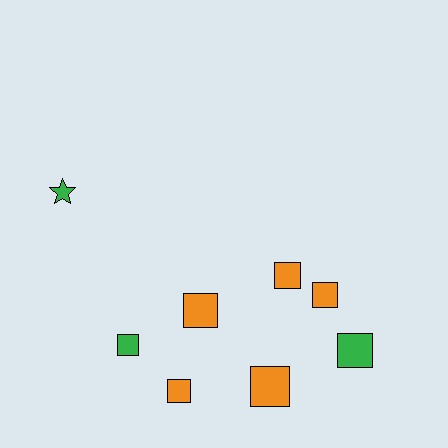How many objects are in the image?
There are 8 objects.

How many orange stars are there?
There are no orange stars.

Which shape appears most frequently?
Square, with 7 objects.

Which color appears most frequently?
Orange, with 5 objects.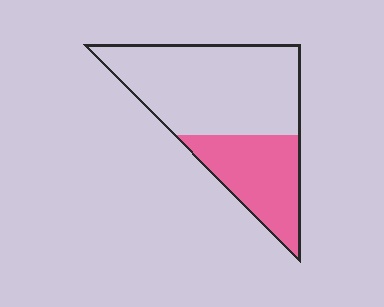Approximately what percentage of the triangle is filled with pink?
Approximately 35%.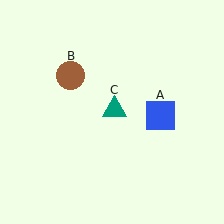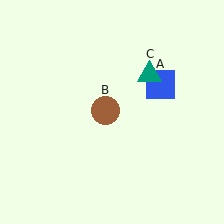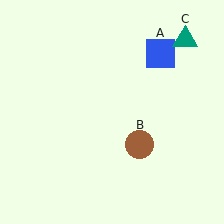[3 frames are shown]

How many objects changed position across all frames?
3 objects changed position: blue square (object A), brown circle (object B), teal triangle (object C).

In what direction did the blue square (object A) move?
The blue square (object A) moved up.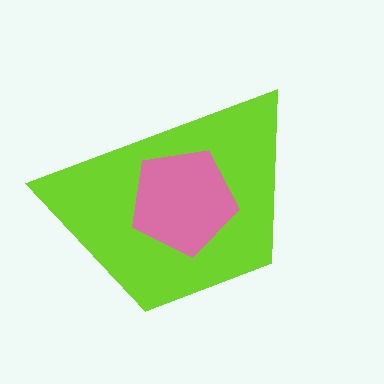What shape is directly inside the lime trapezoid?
The pink pentagon.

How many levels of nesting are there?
2.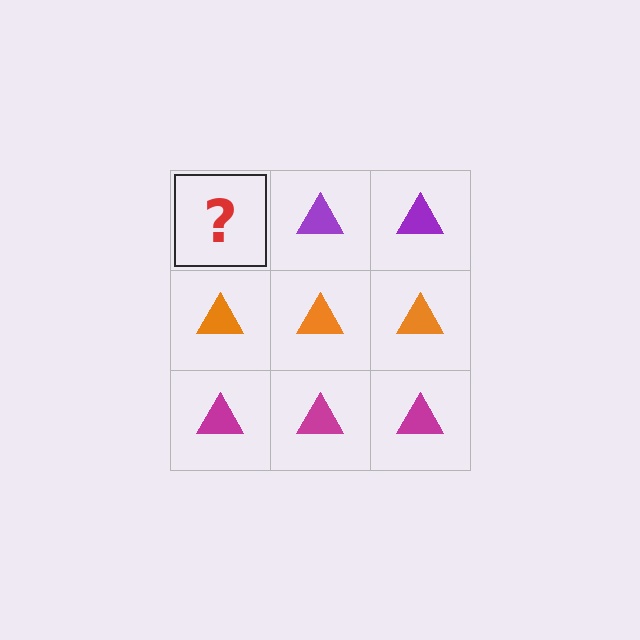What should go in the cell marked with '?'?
The missing cell should contain a purple triangle.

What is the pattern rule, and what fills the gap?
The rule is that each row has a consistent color. The gap should be filled with a purple triangle.